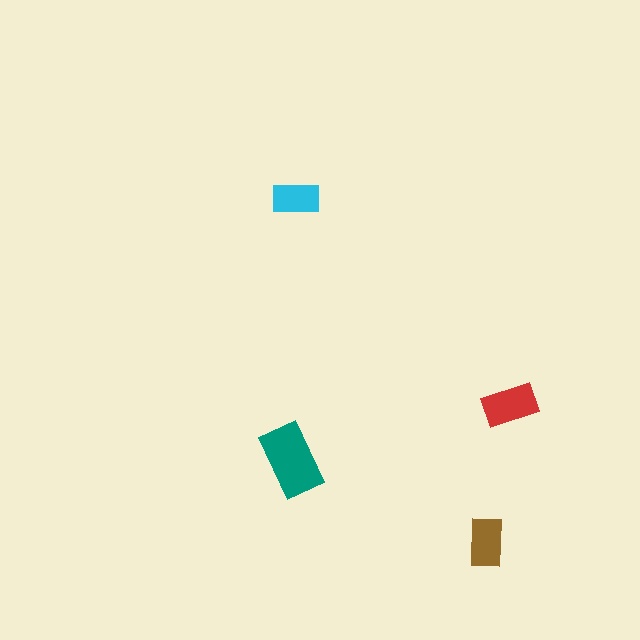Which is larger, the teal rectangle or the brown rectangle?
The teal one.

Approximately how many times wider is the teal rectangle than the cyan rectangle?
About 1.5 times wider.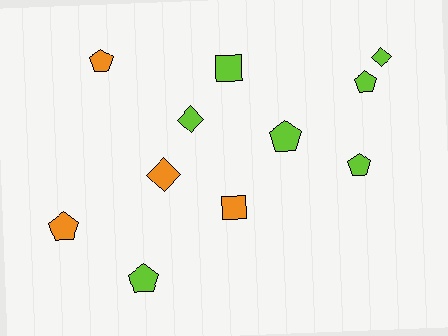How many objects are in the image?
There are 11 objects.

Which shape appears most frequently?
Pentagon, with 6 objects.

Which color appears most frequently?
Lime, with 7 objects.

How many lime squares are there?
There is 1 lime square.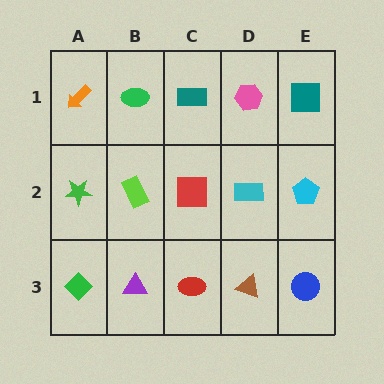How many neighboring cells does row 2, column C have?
4.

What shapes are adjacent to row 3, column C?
A red square (row 2, column C), a purple triangle (row 3, column B), a brown triangle (row 3, column D).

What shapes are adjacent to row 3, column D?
A cyan rectangle (row 2, column D), a red ellipse (row 3, column C), a blue circle (row 3, column E).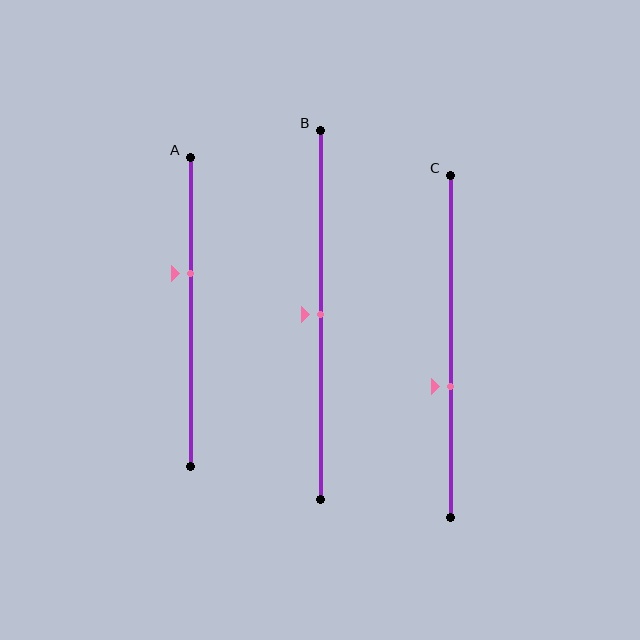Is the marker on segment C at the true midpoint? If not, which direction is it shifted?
No, the marker on segment C is shifted downward by about 12% of the segment length.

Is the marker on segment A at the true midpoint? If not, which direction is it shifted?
No, the marker on segment A is shifted upward by about 12% of the segment length.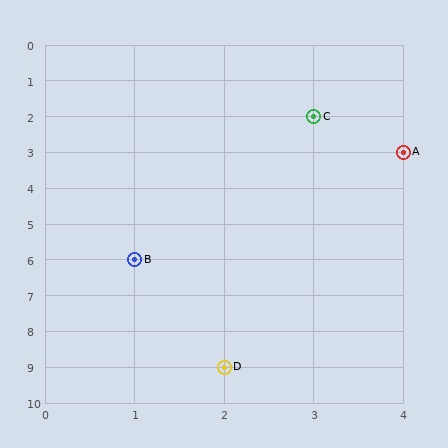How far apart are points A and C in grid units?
Points A and C are 1 column and 1 row apart (about 1.4 grid units diagonally).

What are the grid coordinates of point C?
Point C is at grid coordinates (3, 2).